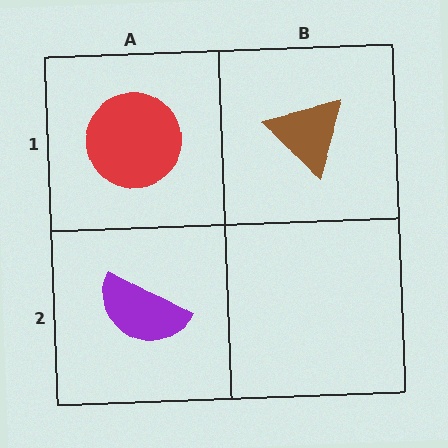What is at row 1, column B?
A brown triangle.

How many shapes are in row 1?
2 shapes.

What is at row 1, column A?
A red circle.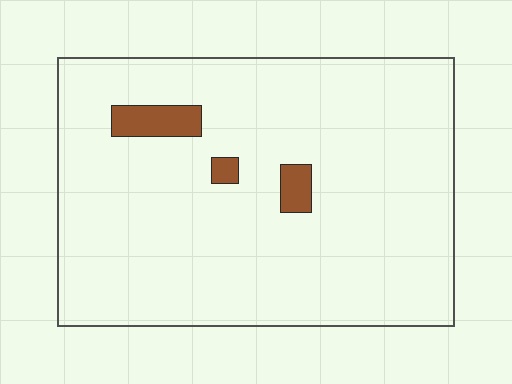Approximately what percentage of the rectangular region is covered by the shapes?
Approximately 5%.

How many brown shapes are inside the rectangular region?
3.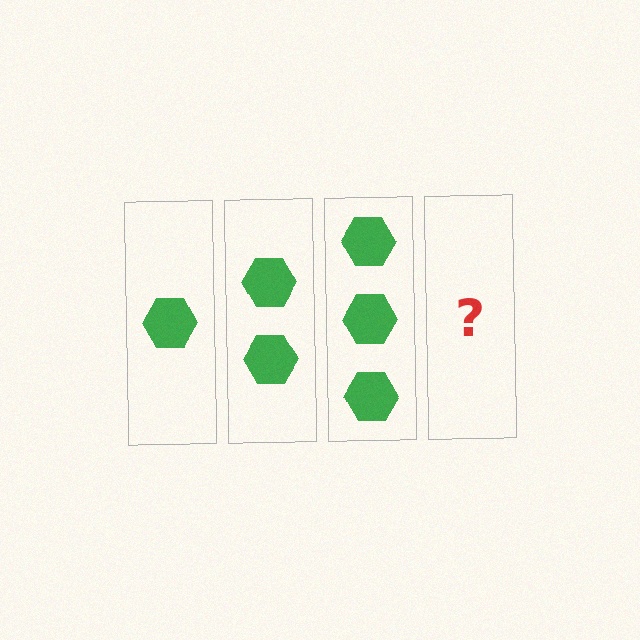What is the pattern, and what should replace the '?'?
The pattern is that each step adds one more hexagon. The '?' should be 4 hexagons.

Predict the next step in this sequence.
The next step is 4 hexagons.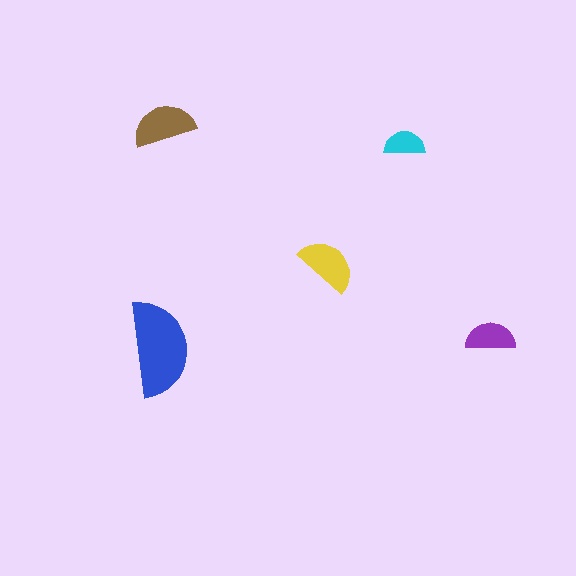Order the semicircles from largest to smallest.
the blue one, the brown one, the yellow one, the purple one, the cyan one.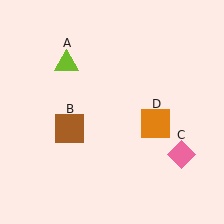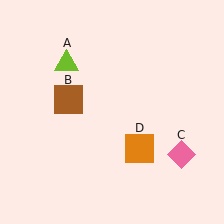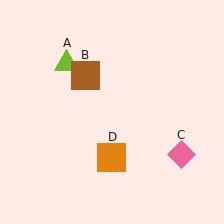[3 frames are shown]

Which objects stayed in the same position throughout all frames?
Lime triangle (object A) and pink diamond (object C) remained stationary.